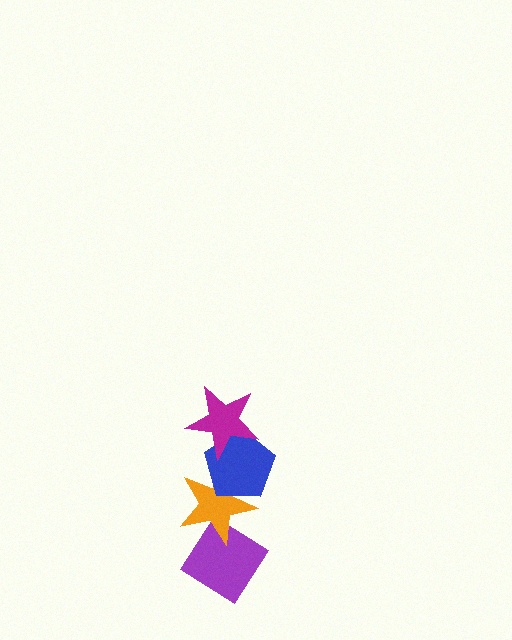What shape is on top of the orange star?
The blue pentagon is on top of the orange star.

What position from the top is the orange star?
The orange star is 3rd from the top.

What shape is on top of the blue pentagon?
The magenta star is on top of the blue pentagon.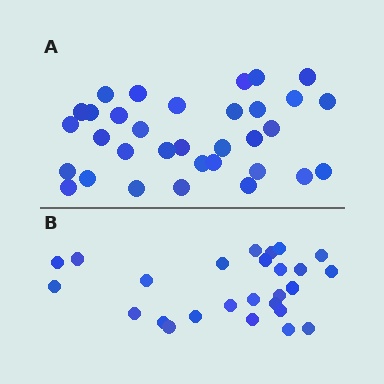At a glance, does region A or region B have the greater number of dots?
Region A (the top region) has more dots.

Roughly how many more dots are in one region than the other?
Region A has roughly 8 or so more dots than region B.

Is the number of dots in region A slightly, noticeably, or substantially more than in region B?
Region A has noticeably more, but not dramatically so. The ratio is roughly 1.3 to 1.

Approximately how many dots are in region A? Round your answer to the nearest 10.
About 30 dots. (The exact count is 33, which rounds to 30.)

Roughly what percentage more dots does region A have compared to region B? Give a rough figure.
About 25% more.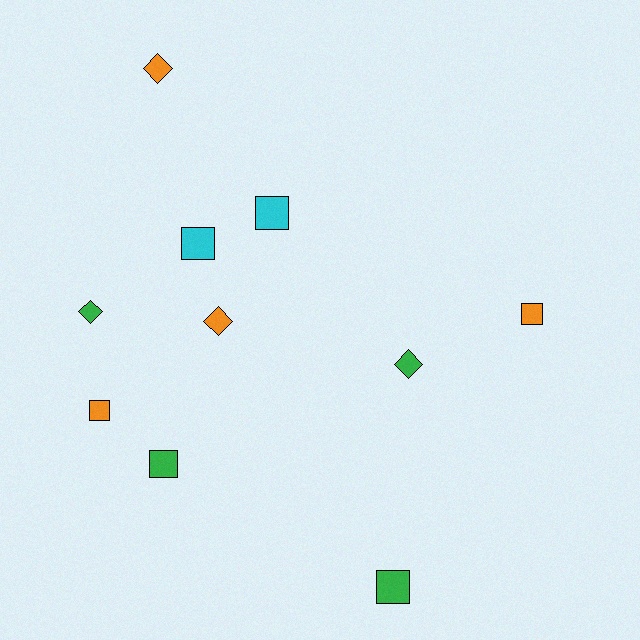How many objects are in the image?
There are 10 objects.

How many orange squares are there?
There are 2 orange squares.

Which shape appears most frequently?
Square, with 6 objects.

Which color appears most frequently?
Orange, with 4 objects.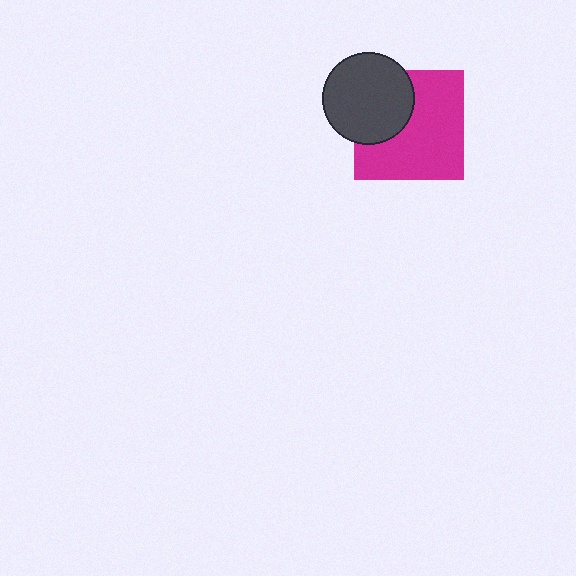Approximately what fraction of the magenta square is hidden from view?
Roughly 34% of the magenta square is hidden behind the dark gray circle.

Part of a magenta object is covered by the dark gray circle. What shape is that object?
It is a square.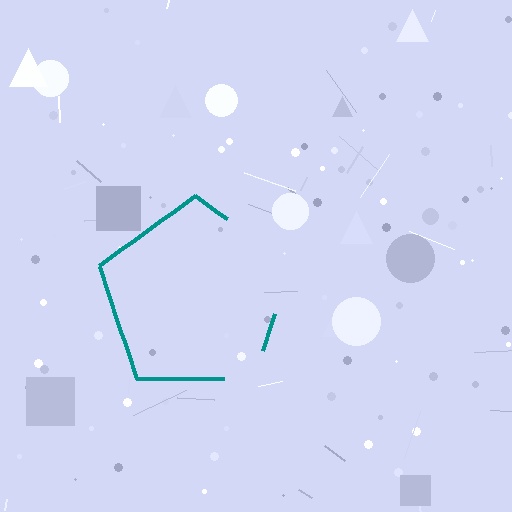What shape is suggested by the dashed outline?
The dashed outline suggests a pentagon.